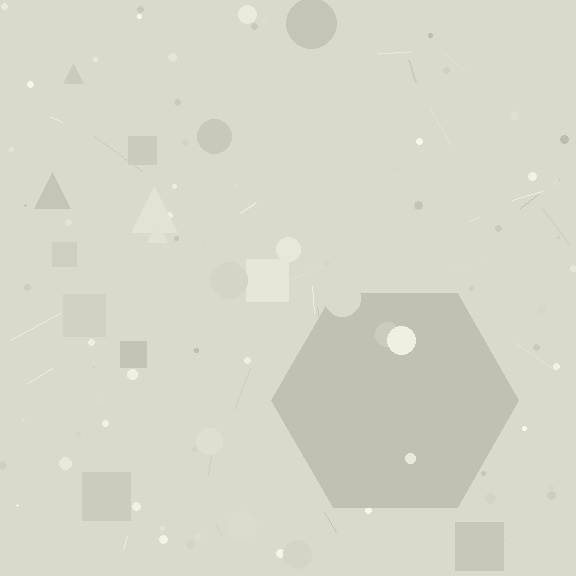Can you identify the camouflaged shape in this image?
The camouflaged shape is a hexagon.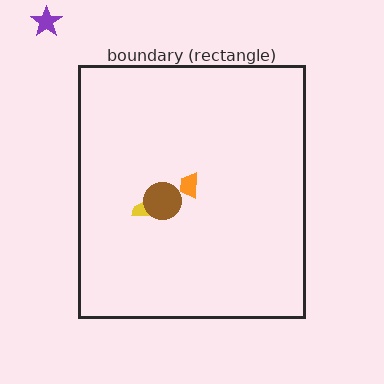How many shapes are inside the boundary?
3 inside, 1 outside.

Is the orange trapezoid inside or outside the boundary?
Inside.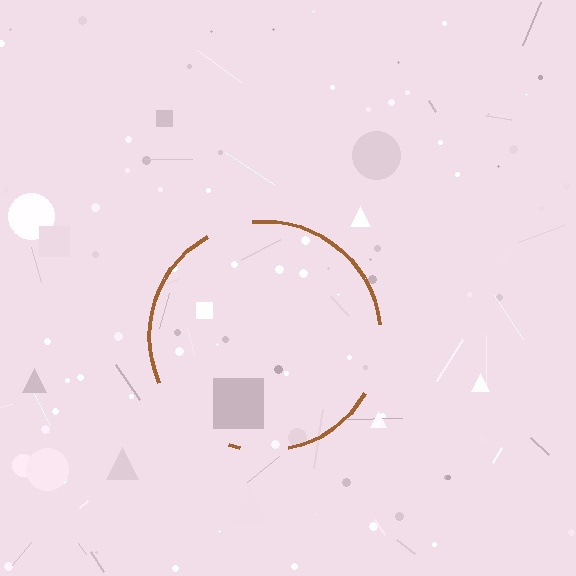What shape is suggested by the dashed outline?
The dashed outline suggests a circle.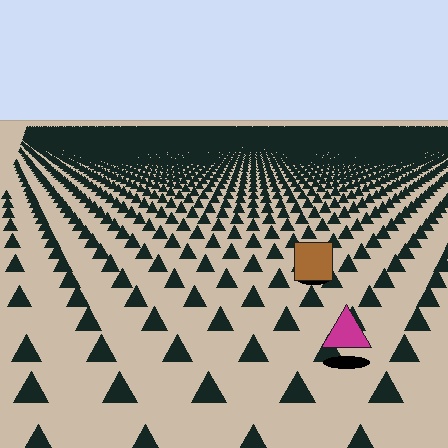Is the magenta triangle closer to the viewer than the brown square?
Yes. The magenta triangle is closer — you can tell from the texture gradient: the ground texture is coarser near it.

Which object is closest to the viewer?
The magenta triangle is closest. The texture marks near it are larger and more spread out.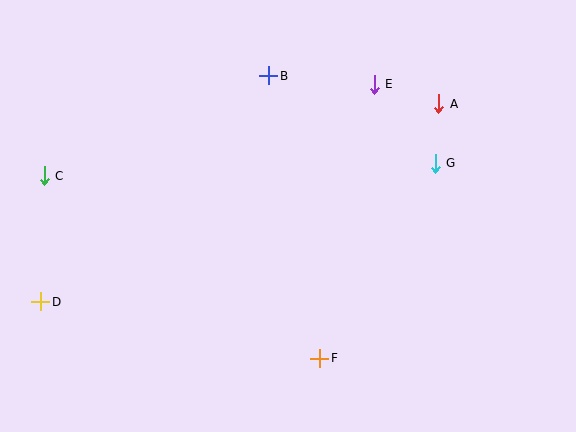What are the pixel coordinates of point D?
Point D is at (41, 302).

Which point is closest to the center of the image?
Point B at (269, 76) is closest to the center.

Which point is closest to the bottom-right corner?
Point F is closest to the bottom-right corner.